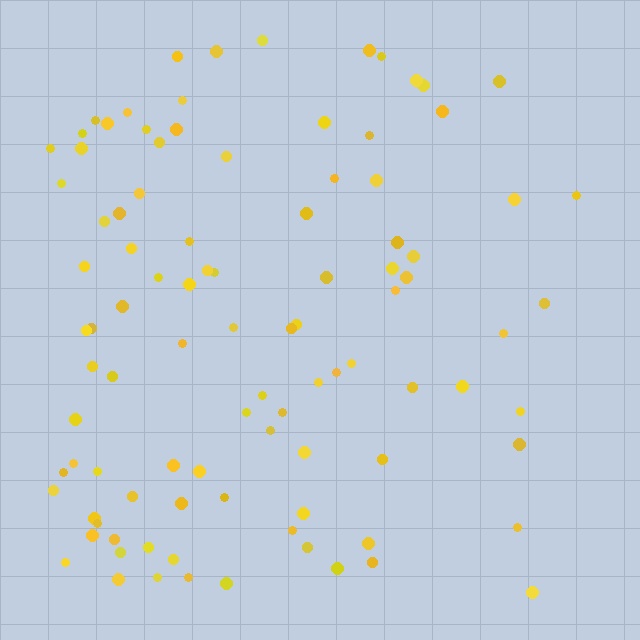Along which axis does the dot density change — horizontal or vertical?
Horizontal.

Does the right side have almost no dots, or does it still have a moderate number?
Still a moderate number, just noticeably fewer than the left.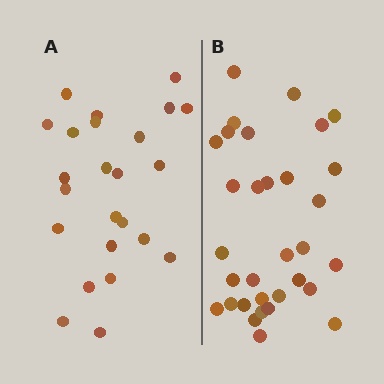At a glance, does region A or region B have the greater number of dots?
Region B (the right region) has more dots.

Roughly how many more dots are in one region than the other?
Region B has roughly 8 or so more dots than region A.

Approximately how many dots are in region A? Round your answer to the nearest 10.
About 20 dots. (The exact count is 24, which rounds to 20.)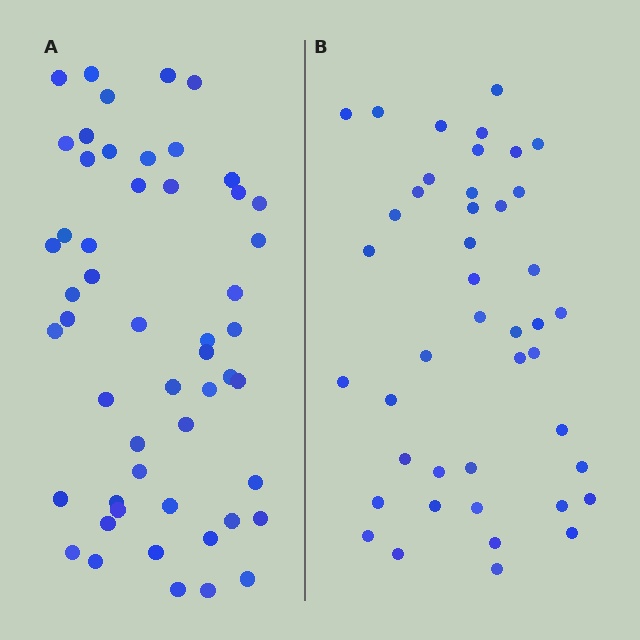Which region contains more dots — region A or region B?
Region A (the left region) has more dots.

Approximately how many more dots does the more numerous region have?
Region A has roughly 8 or so more dots than region B.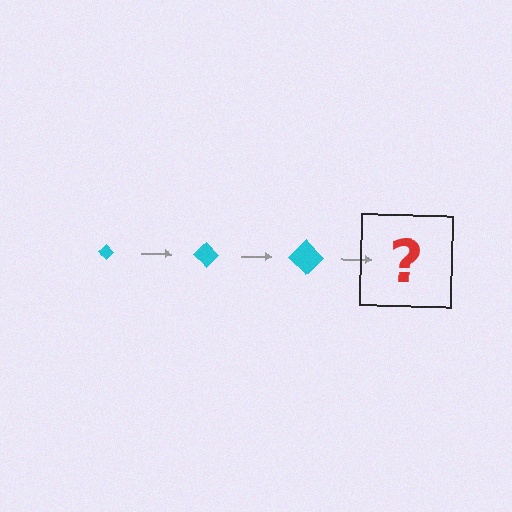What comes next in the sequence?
The next element should be a cyan diamond, larger than the previous one.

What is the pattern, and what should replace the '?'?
The pattern is that the diamond gets progressively larger each step. The '?' should be a cyan diamond, larger than the previous one.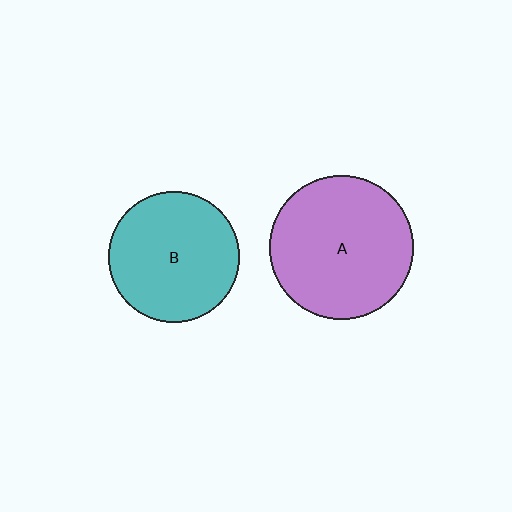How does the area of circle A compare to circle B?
Approximately 1.2 times.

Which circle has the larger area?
Circle A (purple).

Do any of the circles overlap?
No, none of the circles overlap.